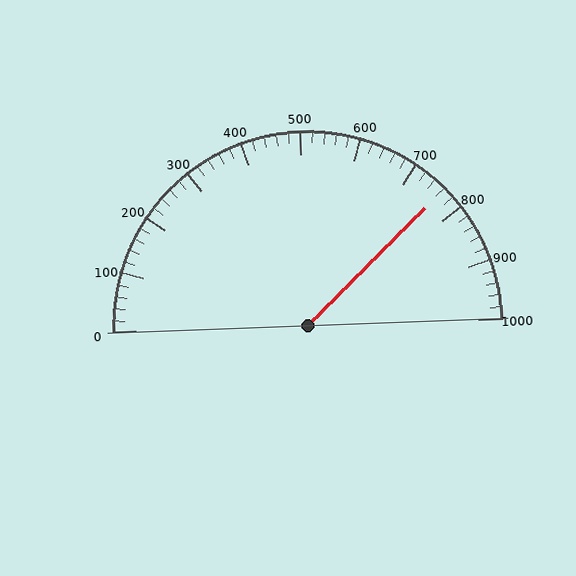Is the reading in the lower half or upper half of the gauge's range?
The reading is in the upper half of the range (0 to 1000).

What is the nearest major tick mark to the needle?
The nearest major tick mark is 800.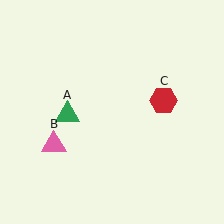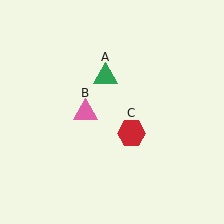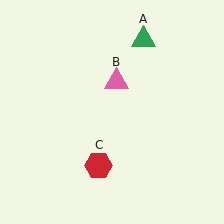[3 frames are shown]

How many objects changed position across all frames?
3 objects changed position: green triangle (object A), pink triangle (object B), red hexagon (object C).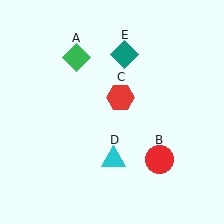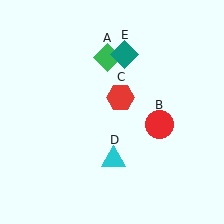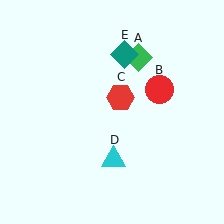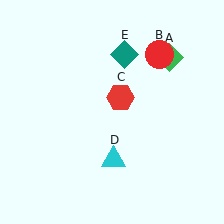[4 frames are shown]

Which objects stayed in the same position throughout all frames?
Red hexagon (object C) and cyan triangle (object D) and teal diamond (object E) remained stationary.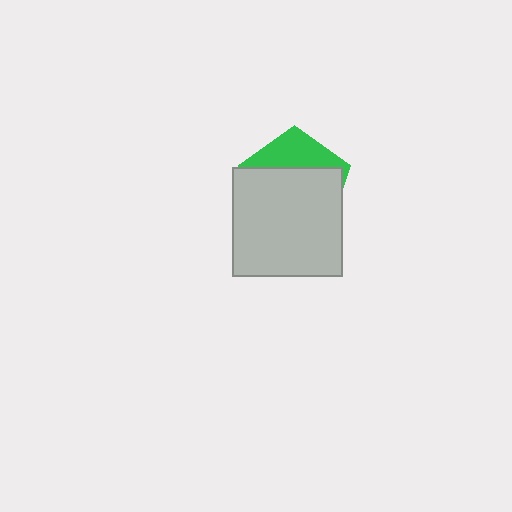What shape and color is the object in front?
The object in front is a light gray square.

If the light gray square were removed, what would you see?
You would see the complete green pentagon.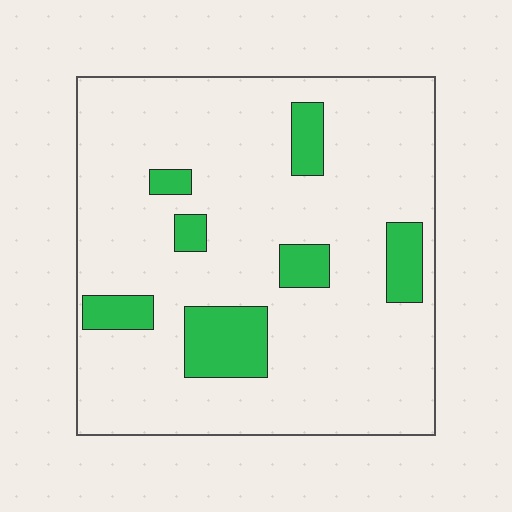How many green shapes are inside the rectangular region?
7.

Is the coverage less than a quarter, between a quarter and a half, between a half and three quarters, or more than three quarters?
Less than a quarter.